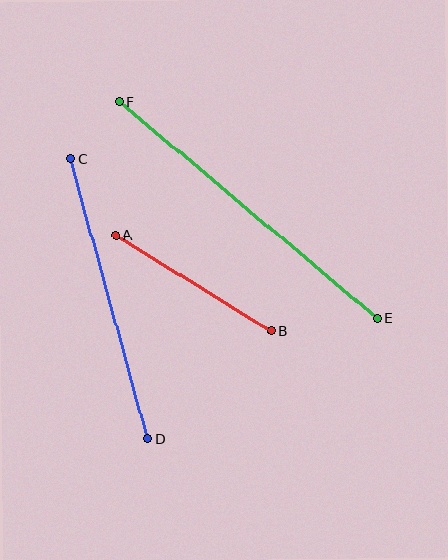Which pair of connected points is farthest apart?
Points E and F are farthest apart.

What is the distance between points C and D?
The distance is approximately 290 pixels.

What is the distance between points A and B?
The distance is approximately 182 pixels.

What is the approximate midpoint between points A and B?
The midpoint is at approximately (193, 283) pixels.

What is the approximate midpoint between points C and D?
The midpoint is at approximately (109, 298) pixels.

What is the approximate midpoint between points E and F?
The midpoint is at approximately (248, 210) pixels.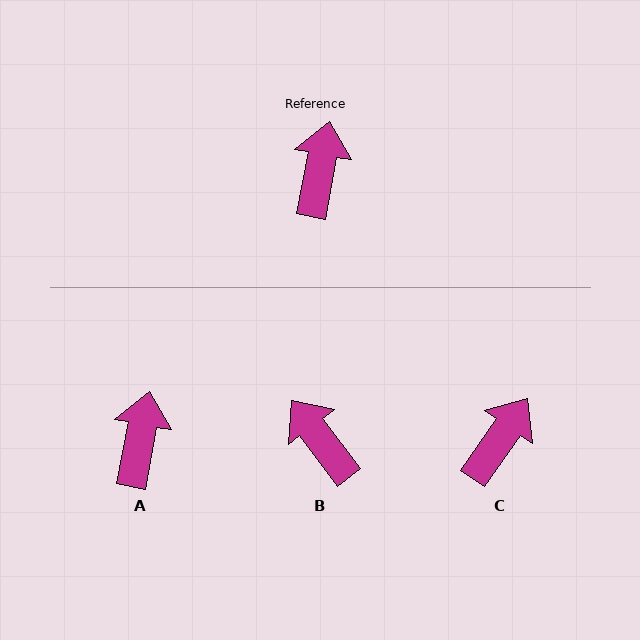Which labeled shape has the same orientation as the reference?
A.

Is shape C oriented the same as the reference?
No, it is off by about 24 degrees.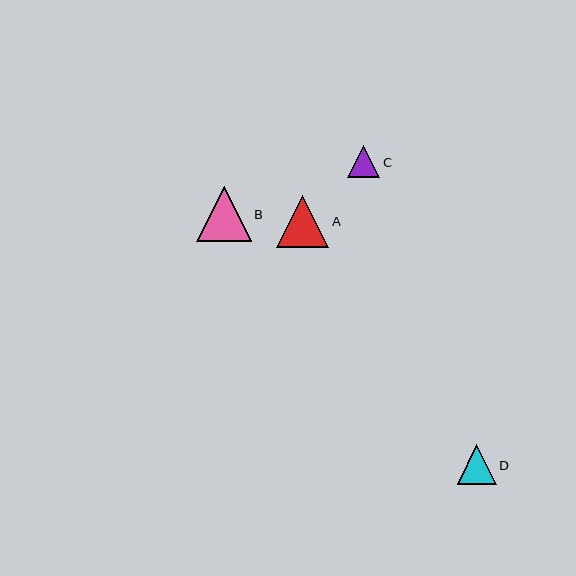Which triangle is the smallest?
Triangle C is the smallest with a size of approximately 32 pixels.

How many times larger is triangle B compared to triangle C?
Triangle B is approximately 1.7 times the size of triangle C.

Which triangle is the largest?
Triangle B is the largest with a size of approximately 54 pixels.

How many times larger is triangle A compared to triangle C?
Triangle A is approximately 1.6 times the size of triangle C.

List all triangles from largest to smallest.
From largest to smallest: B, A, D, C.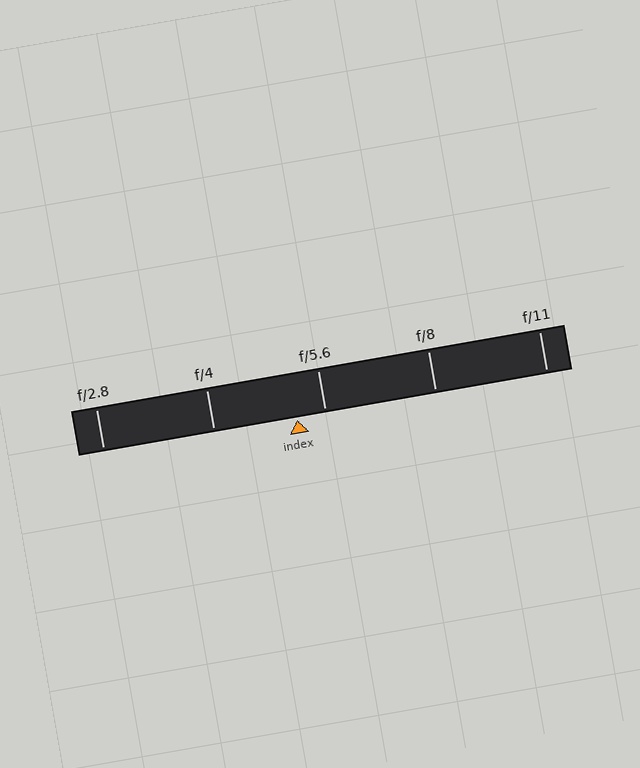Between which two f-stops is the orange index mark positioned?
The index mark is between f/4 and f/5.6.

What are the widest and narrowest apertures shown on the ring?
The widest aperture shown is f/2.8 and the narrowest is f/11.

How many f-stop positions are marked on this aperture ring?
There are 5 f-stop positions marked.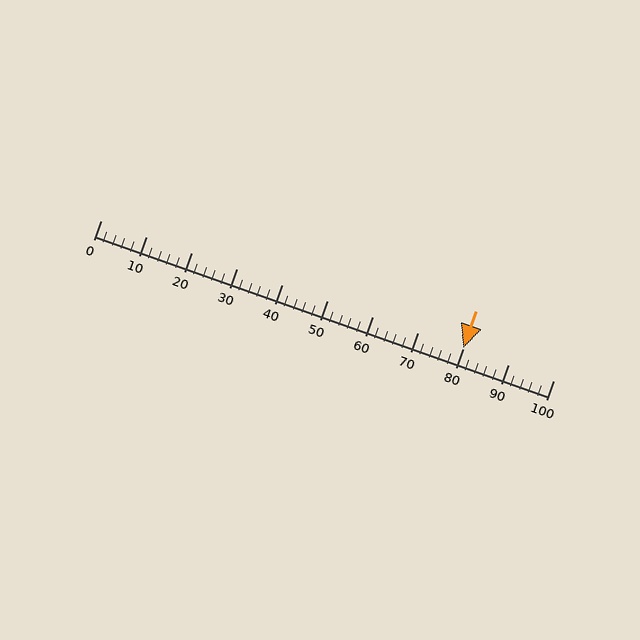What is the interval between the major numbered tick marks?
The major tick marks are spaced 10 units apart.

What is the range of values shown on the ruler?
The ruler shows values from 0 to 100.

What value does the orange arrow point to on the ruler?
The orange arrow points to approximately 80.